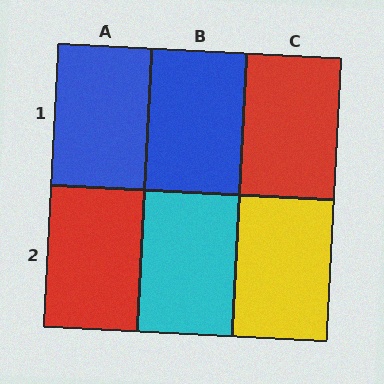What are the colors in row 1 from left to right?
Blue, blue, red.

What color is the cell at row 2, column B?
Cyan.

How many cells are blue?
2 cells are blue.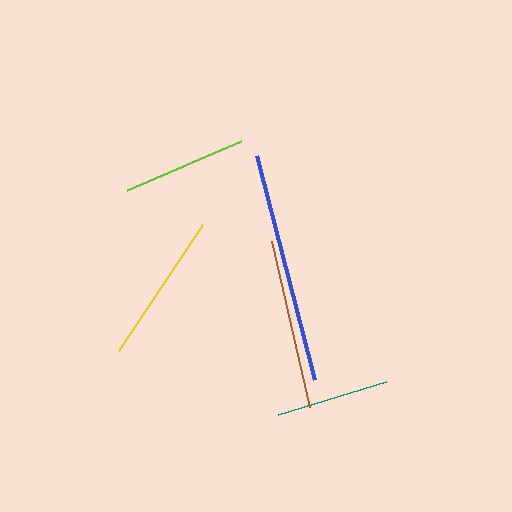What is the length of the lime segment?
The lime segment is approximately 124 pixels long.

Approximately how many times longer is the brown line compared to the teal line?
The brown line is approximately 1.5 times the length of the teal line.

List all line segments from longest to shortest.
From longest to shortest: blue, brown, yellow, lime, teal.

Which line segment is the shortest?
The teal line is the shortest at approximately 113 pixels.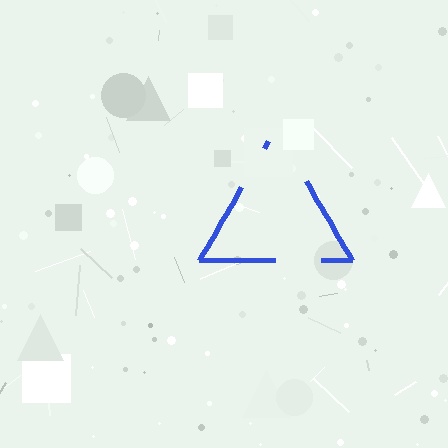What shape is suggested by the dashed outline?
The dashed outline suggests a triangle.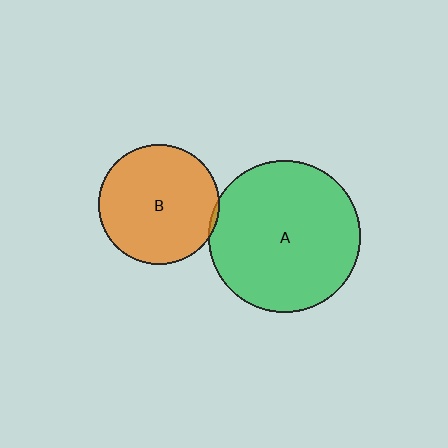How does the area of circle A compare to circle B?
Approximately 1.6 times.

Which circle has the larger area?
Circle A (green).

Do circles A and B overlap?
Yes.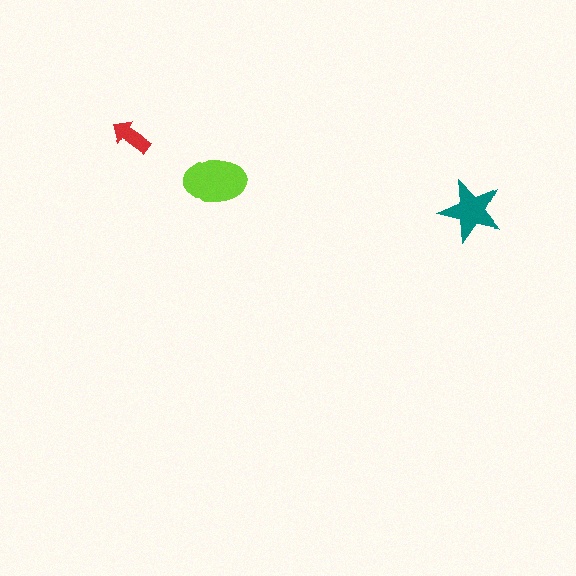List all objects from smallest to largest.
The red arrow, the teal star, the lime ellipse.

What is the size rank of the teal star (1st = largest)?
2nd.